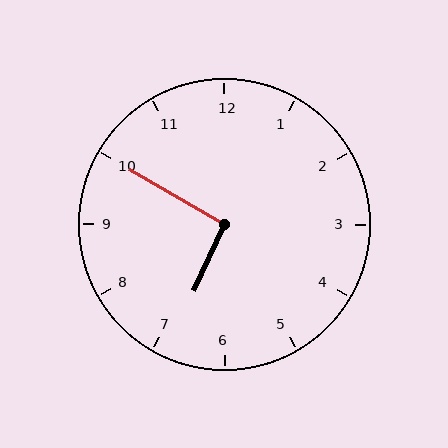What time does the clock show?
6:50.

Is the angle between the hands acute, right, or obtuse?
It is right.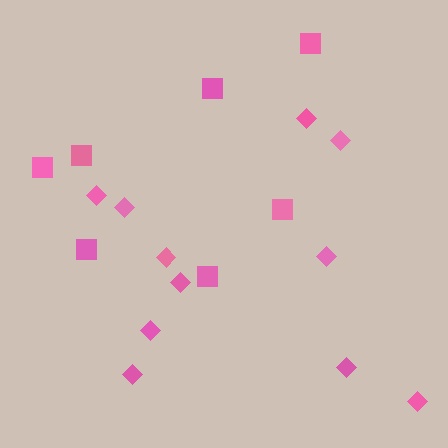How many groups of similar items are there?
There are 2 groups: one group of squares (7) and one group of diamonds (11).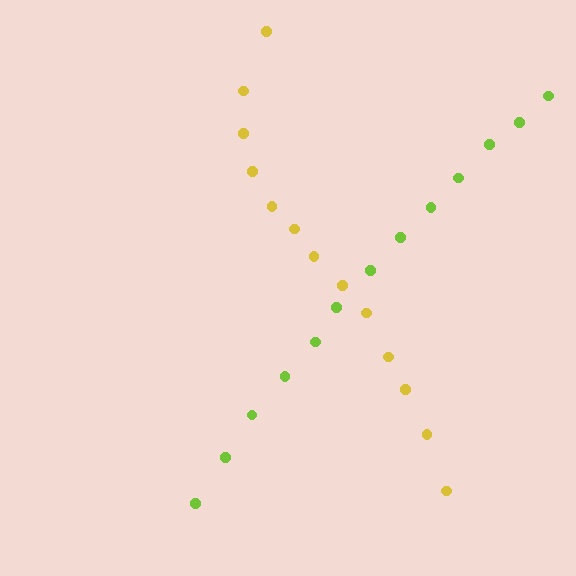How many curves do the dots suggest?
There are 2 distinct paths.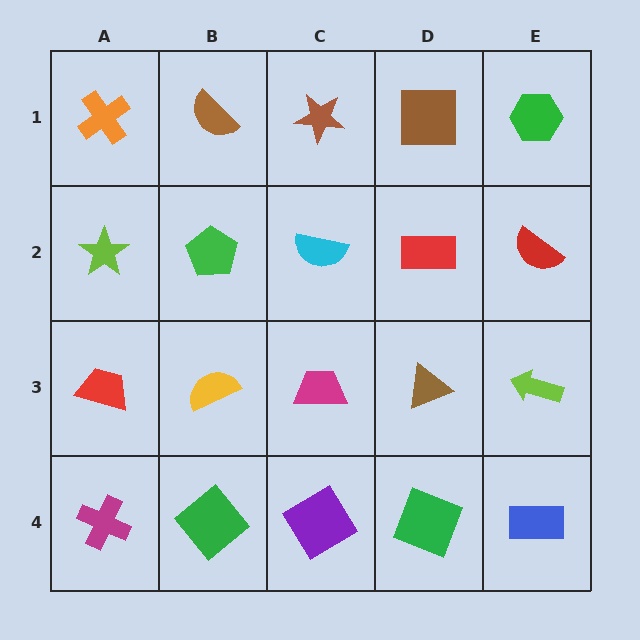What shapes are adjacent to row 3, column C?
A cyan semicircle (row 2, column C), a purple diamond (row 4, column C), a yellow semicircle (row 3, column B), a brown triangle (row 3, column D).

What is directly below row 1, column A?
A lime star.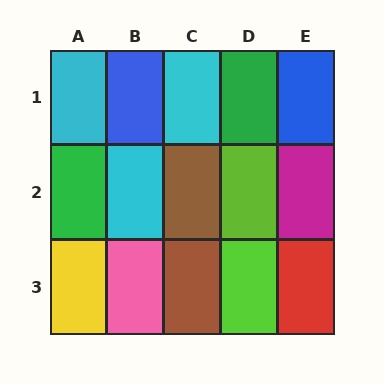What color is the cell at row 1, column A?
Cyan.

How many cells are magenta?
1 cell is magenta.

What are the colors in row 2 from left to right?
Green, cyan, brown, lime, magenta.